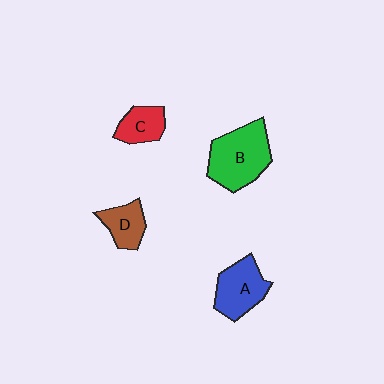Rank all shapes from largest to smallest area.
From largest to smallest: B (green), A (blue), D (brown), C (red).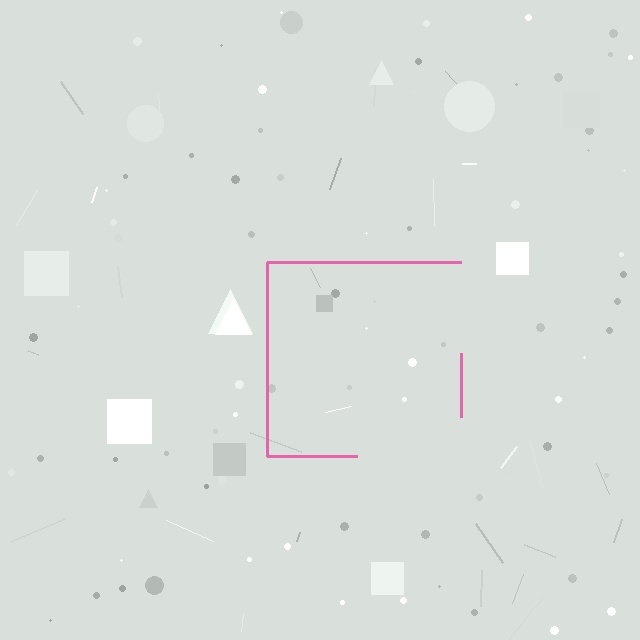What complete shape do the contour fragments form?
The contour fragments form a square.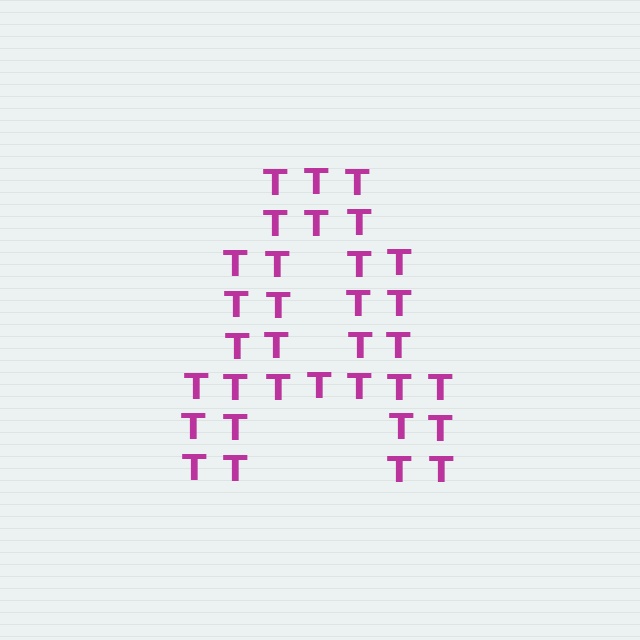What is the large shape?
The large shape is the letter A.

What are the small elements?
The small elements are letter T's.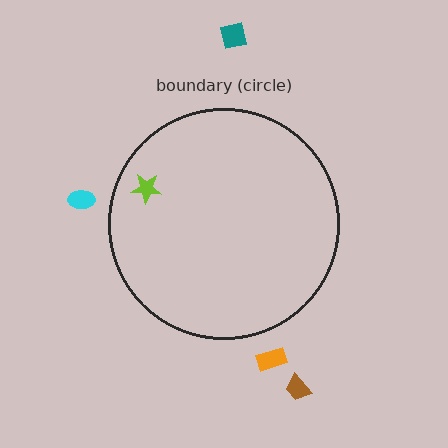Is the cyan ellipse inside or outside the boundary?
Outside.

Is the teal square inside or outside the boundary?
Outside.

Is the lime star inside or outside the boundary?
Inside.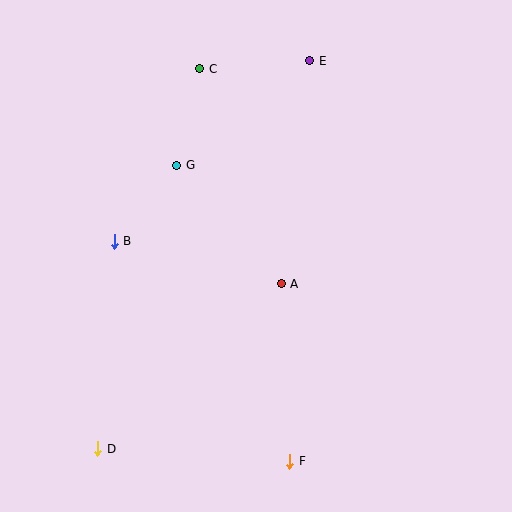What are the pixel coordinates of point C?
Point C is at (200, 69).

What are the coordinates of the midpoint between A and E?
The midpoint between A and E is at (295, 172).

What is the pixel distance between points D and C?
The distance between D and C is 393 pixels.